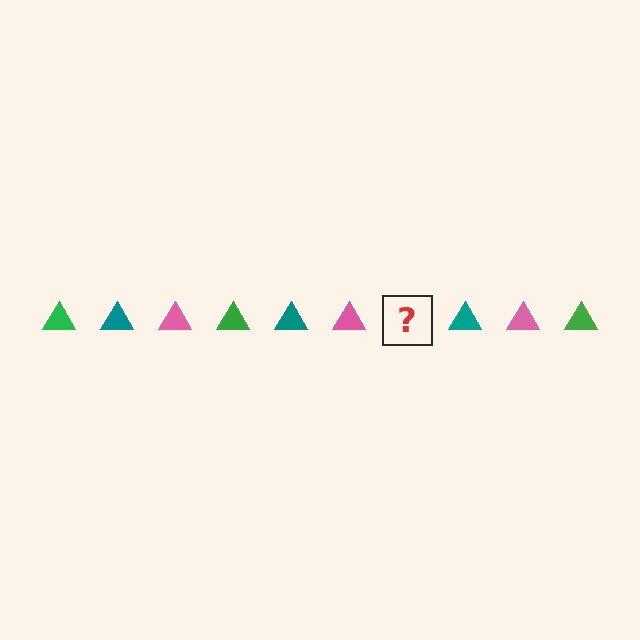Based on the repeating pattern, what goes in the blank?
The blank should be a green triangle.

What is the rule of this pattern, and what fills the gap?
The rule is that the pattern cycles through green, teal, pink triangles. The gap should be filled with a green triangle.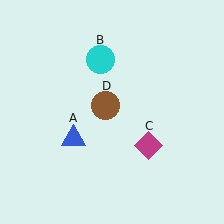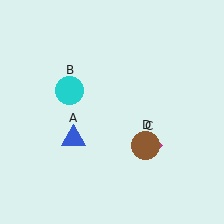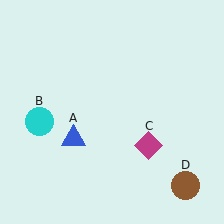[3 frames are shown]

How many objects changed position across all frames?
2 objects changed position: cyan circle (object B), brown circle (object D).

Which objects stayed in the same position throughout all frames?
Blue triangle (object A) and magenta diamond (object C) remained stationary.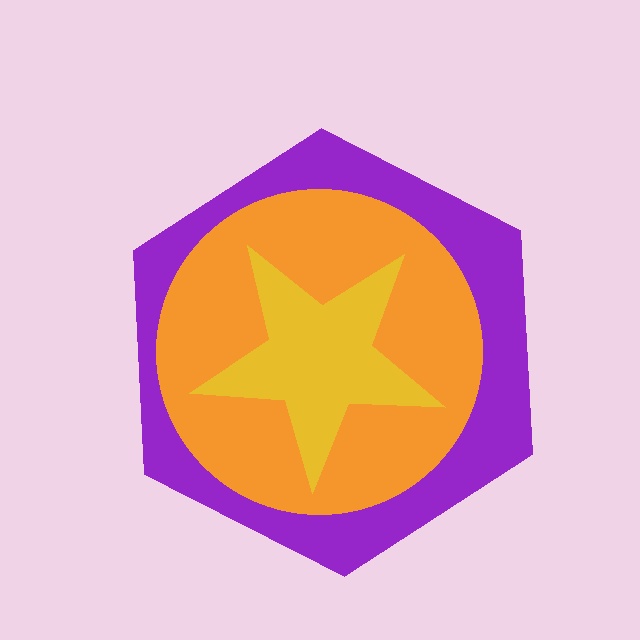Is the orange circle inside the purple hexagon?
Yes.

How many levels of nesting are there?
3.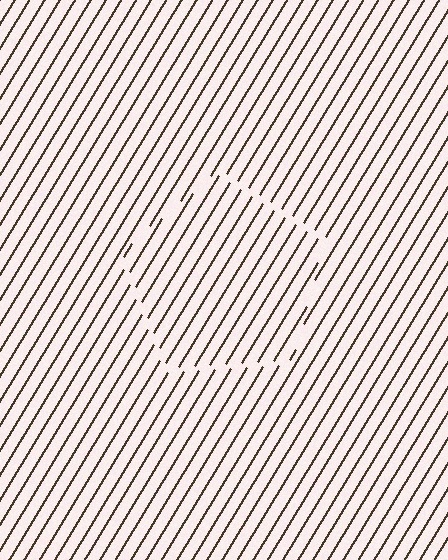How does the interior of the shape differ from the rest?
The interior of the shape contains the same grating, shifted by half a period — the contour is defined by the phase discontinuity where line-ends from the inner and outer gratings abut.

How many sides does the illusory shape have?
5 sides — the line-ends trace a pentagon.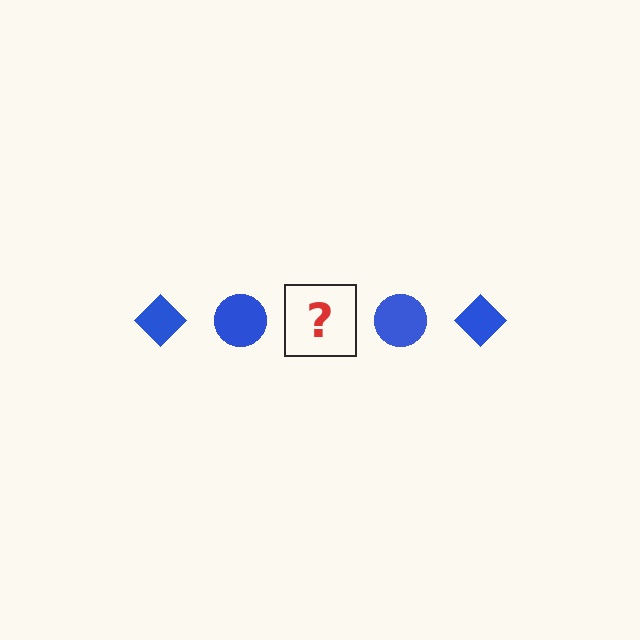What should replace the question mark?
The question mark should be replaced with a blue diamond.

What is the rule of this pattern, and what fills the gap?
The rule is that the pattern cycles through diamond, circle shapes in blue. The gap should be filled with a blue diamond.